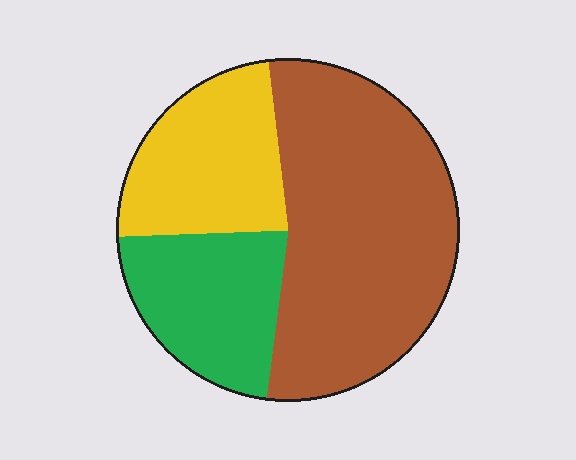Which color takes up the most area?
Brown, at roughly 55%.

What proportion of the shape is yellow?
Yellow takes up less than a quarter of the shape.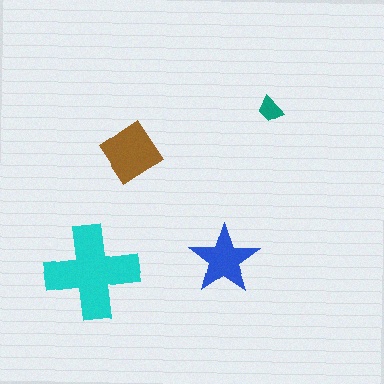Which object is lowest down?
The cyan cross is bottommost.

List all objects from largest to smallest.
The cyan cross, the brown diamond, the blue star, the teal trapezoid.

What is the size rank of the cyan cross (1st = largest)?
1st.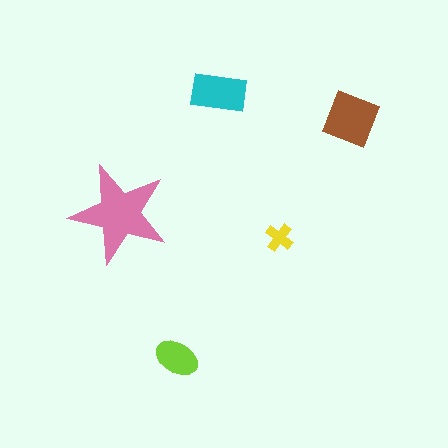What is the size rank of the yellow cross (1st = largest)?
5th.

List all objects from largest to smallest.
The pink star, the brown diamond, the cyan rectangle, the lime ellipse, the yellow cross.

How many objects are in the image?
There are 5 objects in the image.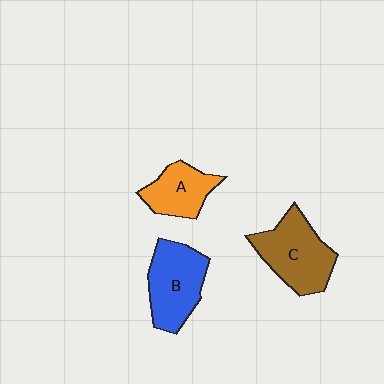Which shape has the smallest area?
Shape A (orange).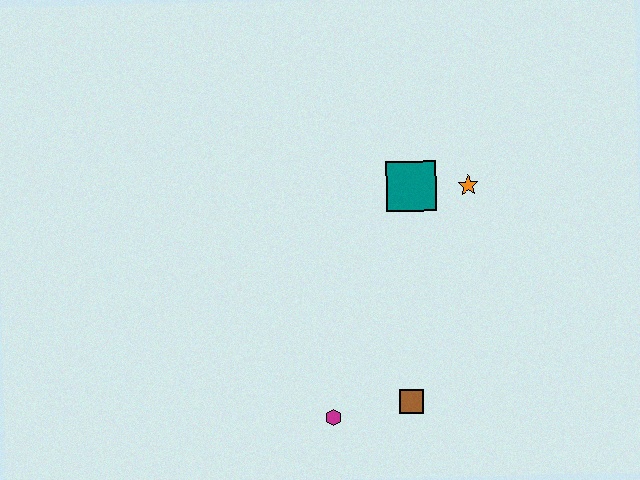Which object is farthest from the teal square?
The magenta hexagon is farthest from the teal square.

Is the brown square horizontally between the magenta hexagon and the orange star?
Yes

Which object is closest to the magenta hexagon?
The brown square is closest to the magenta hexagon.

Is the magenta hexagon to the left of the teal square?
Yes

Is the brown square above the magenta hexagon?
Yes